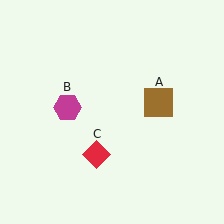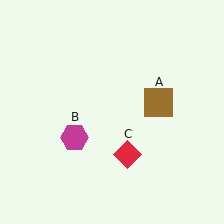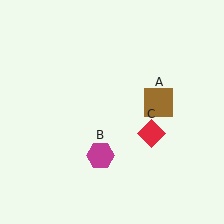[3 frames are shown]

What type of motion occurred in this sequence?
The magenta hexagon (object B), red diamond (object C) rotated counterclockwise around the center of the scene.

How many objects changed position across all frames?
2 objects changed position: magenta hexagon (object B), red diamond (object C).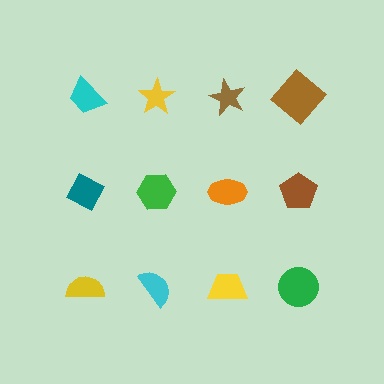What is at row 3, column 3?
A yellow trapezoid.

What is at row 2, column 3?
An orange ellipse.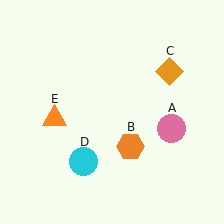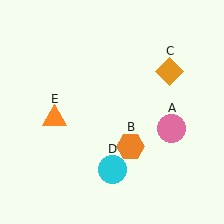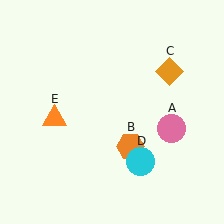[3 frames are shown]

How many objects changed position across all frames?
1 object changed position: cyan circle (object D).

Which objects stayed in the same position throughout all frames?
Pink circle (object A) and orange hexagon (object B) and orange diamond (object C) and orange triangle (object E) remained stationary.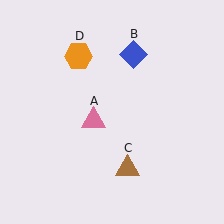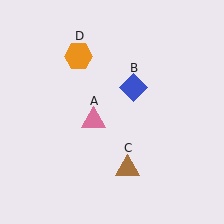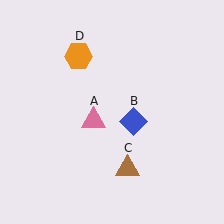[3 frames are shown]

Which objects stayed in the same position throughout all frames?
Pink triangle (object A) and brown triangle (object C) and orange hexagon (object D) remained stationary.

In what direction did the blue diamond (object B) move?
The blue diamond (object B) moved down.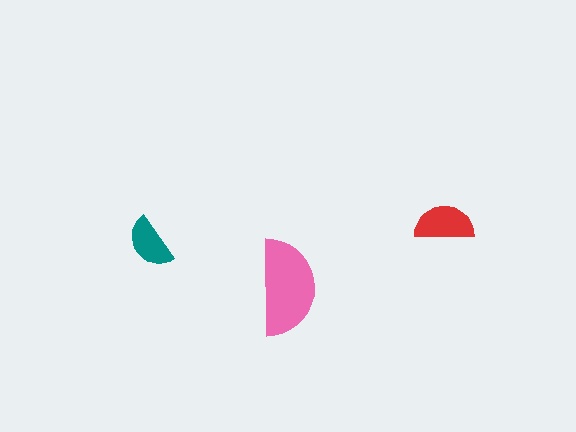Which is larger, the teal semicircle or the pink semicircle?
The pink one.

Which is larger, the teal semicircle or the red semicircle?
The red one.